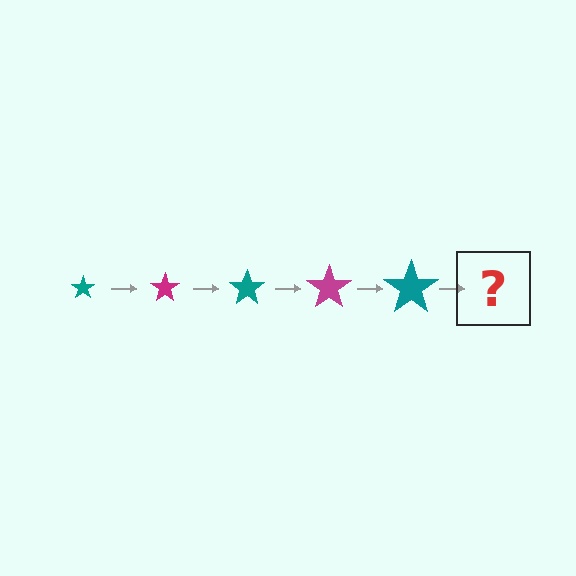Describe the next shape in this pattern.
It should be a magenta star, larger than the previous one.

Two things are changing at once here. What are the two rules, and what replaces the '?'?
The two rules are that the star grows larger each step and the color cycles through teal and magenta. The '?' should be a magenta star, larger than the previous one.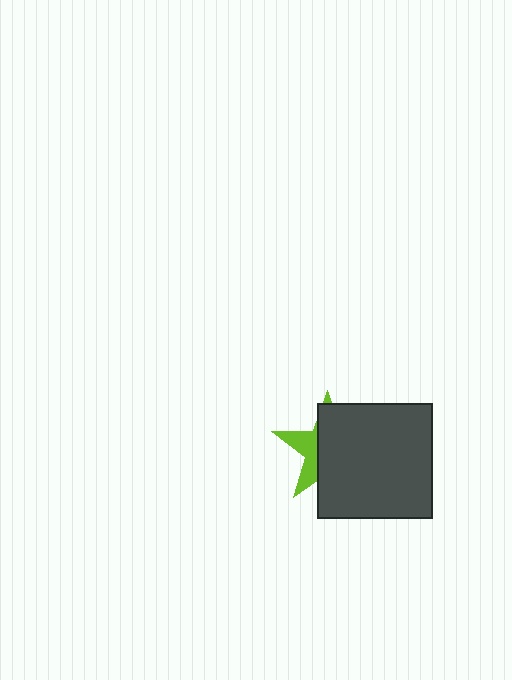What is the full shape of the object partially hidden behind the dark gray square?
The partially hidden object is a lime star.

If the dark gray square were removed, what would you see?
You would see the complete lime star.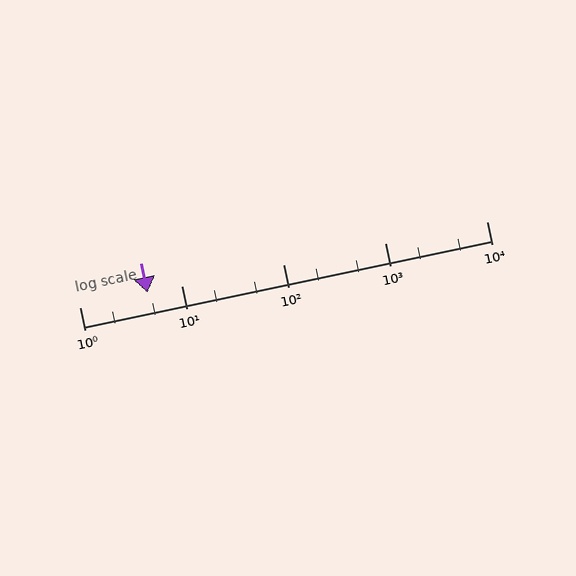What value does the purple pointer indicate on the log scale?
The pointer indicates approximately 4.7.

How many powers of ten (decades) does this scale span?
The scale spans 4 decades, from 1 to 10000.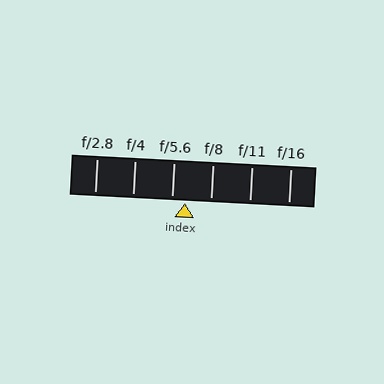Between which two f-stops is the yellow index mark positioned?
The index mark is between f/5.6 and f/8.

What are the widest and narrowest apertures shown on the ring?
The widest aperture shown is f/2.8 and the narrowest is f/16.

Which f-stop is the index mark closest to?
The index mark is closest to f/5.6.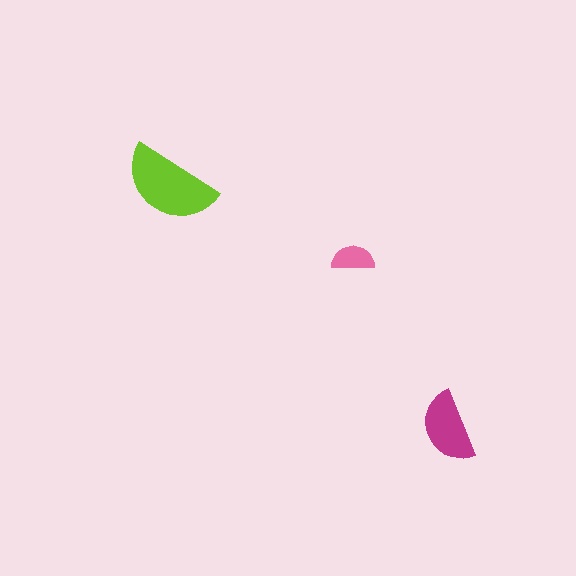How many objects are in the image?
There are 3 objects in the image.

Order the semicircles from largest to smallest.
the lime one, the magenta one, the pink one.